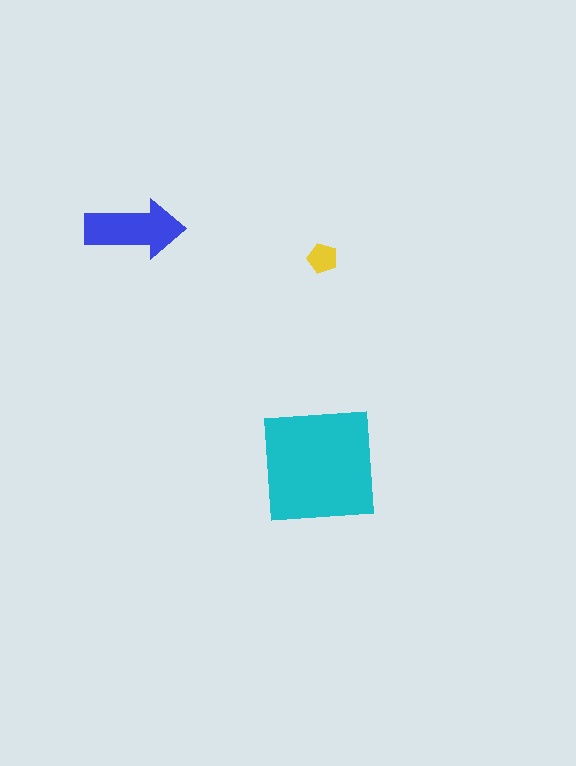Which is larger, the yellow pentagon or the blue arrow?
The blue arrow.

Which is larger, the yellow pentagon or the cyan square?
The cyan square.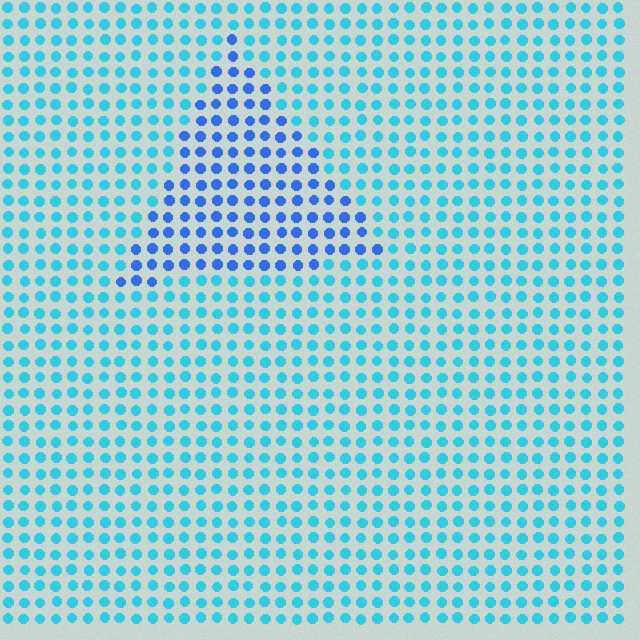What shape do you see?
I see a triangle.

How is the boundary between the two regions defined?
The boundary is defined purely by a slight shift in hue (about 32 degrees). Spacing, size, and orientation are identical on both sides.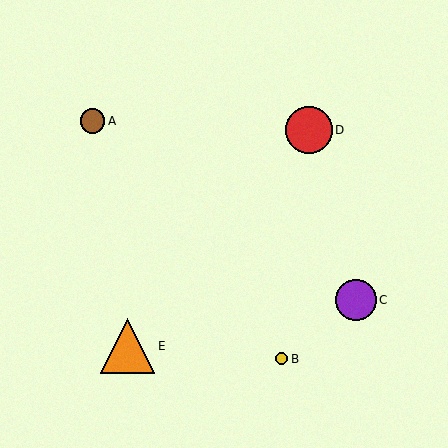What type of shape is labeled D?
Shape D is a red circle.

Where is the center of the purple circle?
The center of the purple circle is at (356, 300).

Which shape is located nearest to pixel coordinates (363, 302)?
The purple circle (labeled C) at (356, 300) is nearest to that location.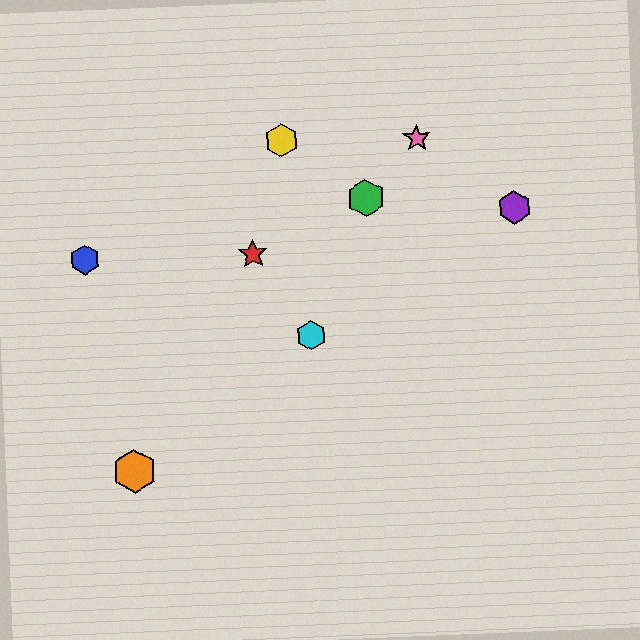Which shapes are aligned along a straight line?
The green hexagon, the orange hexagon, the pink star are aligned along a straight line.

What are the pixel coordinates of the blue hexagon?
The blue hexagon is at (85, 260).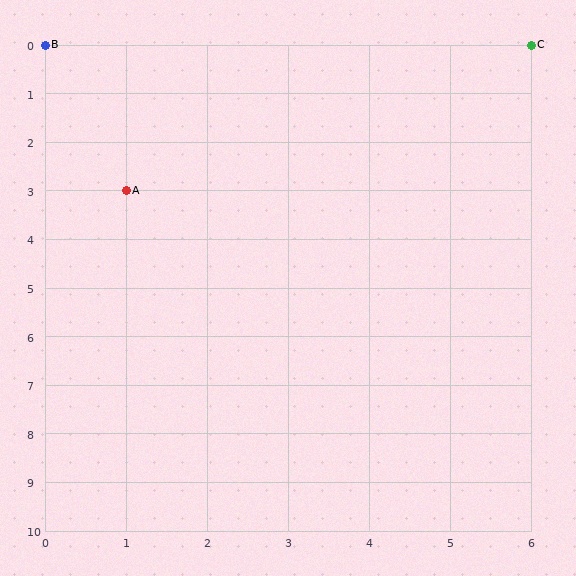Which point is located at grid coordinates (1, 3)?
Point A is at (1, 3).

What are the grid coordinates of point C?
Point C is at grid coordinates (6, 0).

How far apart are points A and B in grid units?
Points A and B are 1 column and 3 rows apart (about 3.2 grid units diagonally).